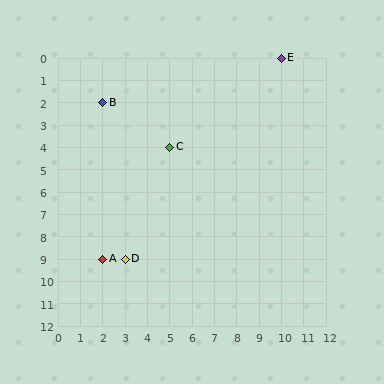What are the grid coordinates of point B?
Point B is at grid coordinates (2, 2).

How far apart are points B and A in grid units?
Points B and A are 7 rows apart.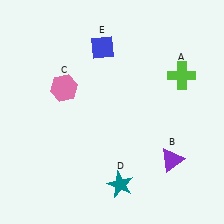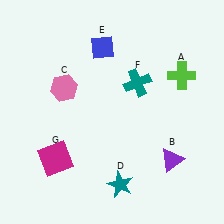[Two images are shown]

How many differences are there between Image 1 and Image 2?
There are 2 differences between the two images.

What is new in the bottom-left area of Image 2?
A magenta square (G) was added in the bottom-left area of Image 2.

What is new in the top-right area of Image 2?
A teal cross (F) was added in the top-right area of Image 2.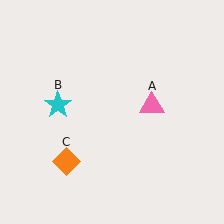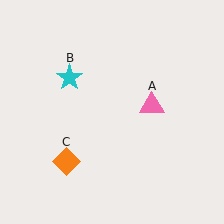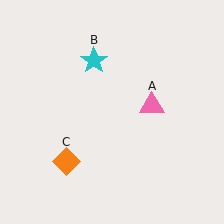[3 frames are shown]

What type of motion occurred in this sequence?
The cyan star (object B) rotated clockwise around the center of the scene.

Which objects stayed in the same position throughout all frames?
Pink triangle (object A) and orange diamond (object C) remained stationary.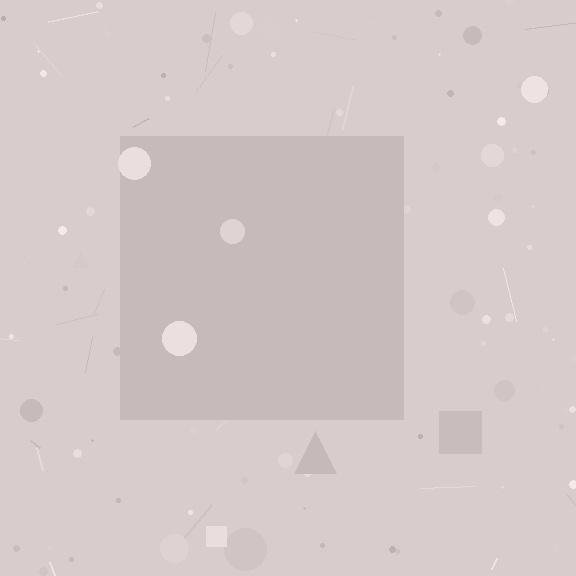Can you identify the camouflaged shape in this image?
The camouflaged shape is a square.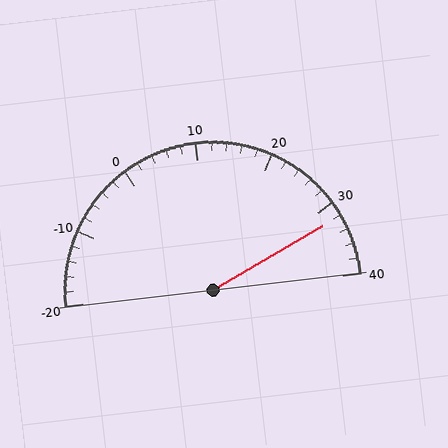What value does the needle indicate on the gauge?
The needle indicates approximately 32.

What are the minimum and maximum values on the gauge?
The gauge ranges from -20 to 40.